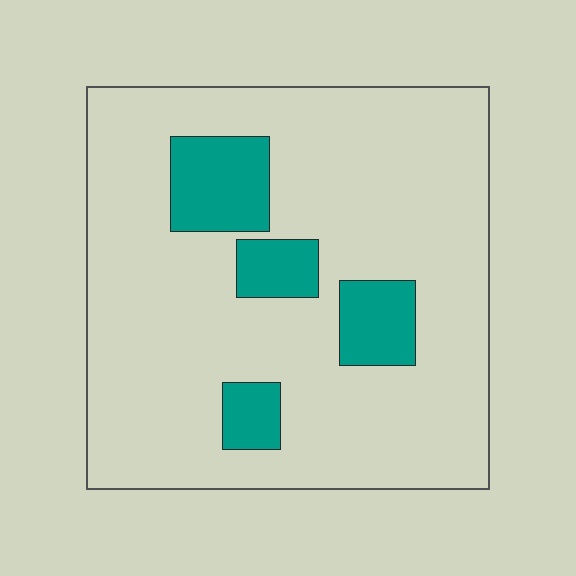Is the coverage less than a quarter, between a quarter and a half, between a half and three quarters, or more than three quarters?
Less than a quarter.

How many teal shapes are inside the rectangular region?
4.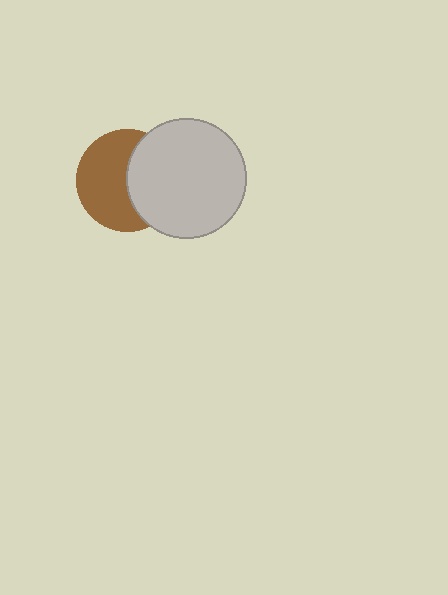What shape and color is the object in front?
The object in front is a light gray circle.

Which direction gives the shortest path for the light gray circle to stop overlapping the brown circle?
Moving right gives the shortest separation.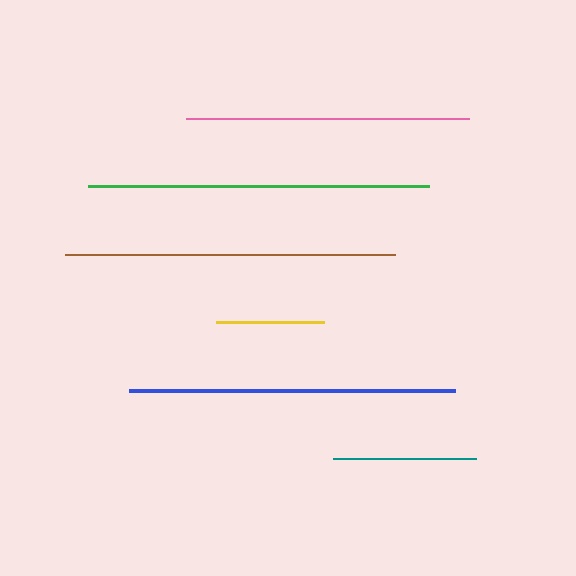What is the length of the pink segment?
The pink segment is approximately 282 pixels long.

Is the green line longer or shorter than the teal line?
The green line is longer than the teal line.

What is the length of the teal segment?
The teal segment is approximately 142 pixels long.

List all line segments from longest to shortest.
From longest to shortest: green, brown, blue, pink, teal, yellow.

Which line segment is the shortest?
The yellow line is the shortest at approximately 108 pixels.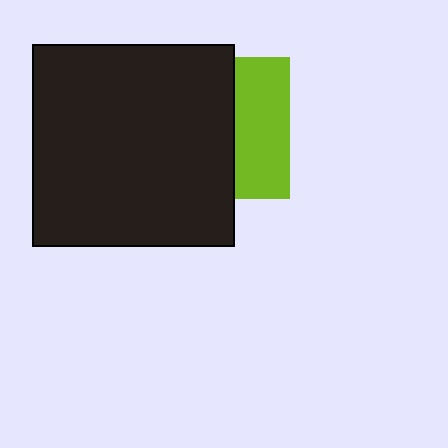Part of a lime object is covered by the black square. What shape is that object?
It is a square.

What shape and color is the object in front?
The object in front is a black square.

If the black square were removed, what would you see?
You would see the complete lime square.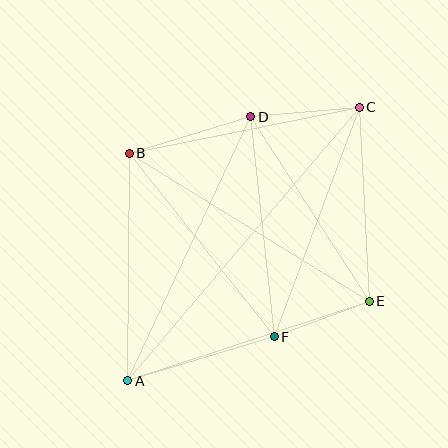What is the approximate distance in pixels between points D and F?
The distance between D and F is approximately 221 pixels.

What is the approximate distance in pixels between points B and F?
The distance between B and F is approximately 234 pixels.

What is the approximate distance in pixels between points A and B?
The distance between A and B is approximately 227 pixels.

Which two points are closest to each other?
Points E and F are closest to each other.